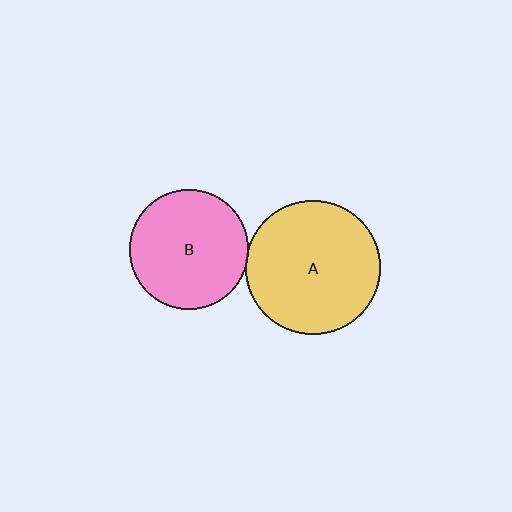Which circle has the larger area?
Circle A (yellow).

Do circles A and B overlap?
Yes.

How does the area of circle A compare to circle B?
Approximately 1.3 times.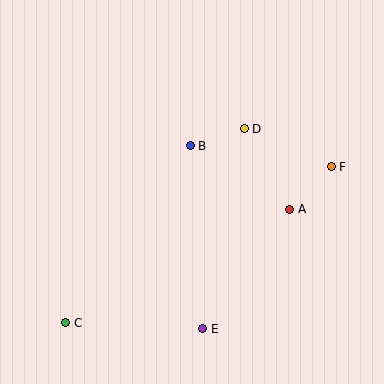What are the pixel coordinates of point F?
Point F is at (331, 167).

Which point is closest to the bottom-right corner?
Point E is closest to the bottom-right corner.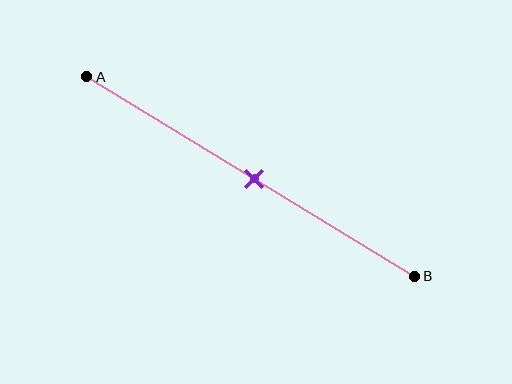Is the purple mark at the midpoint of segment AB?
Yes, the mark is approximately at the midpoint.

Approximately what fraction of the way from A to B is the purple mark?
The purple mark is approximately 50% of the way from A to B.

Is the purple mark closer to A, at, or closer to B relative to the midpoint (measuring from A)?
The purple mark is approximately at the midpoint of segment AB.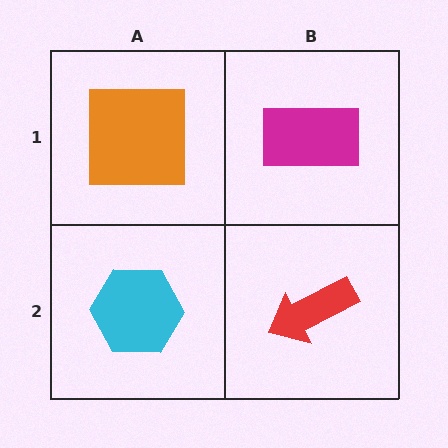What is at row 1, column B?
A magenta rectangle.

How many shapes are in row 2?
2 shapes.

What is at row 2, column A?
A cyan hexagon.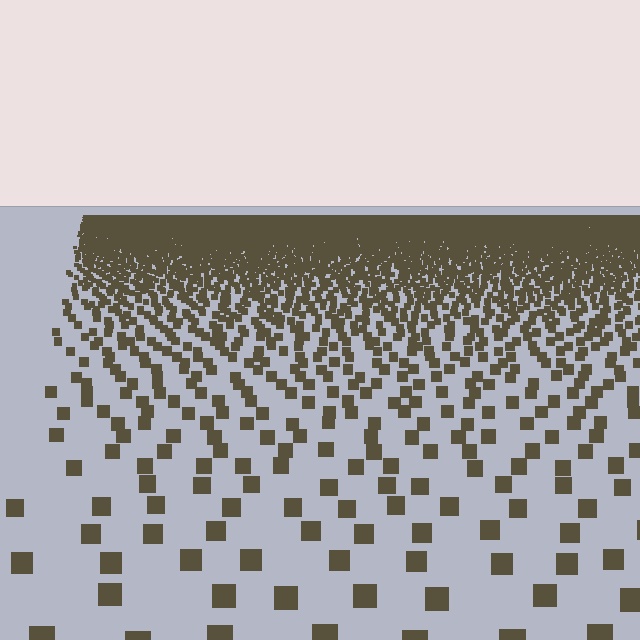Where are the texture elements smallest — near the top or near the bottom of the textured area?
Near the top.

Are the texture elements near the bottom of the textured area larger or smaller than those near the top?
Larger. Near the bottom, elements are closer to the viewer and appear at a bigger on-screen size.